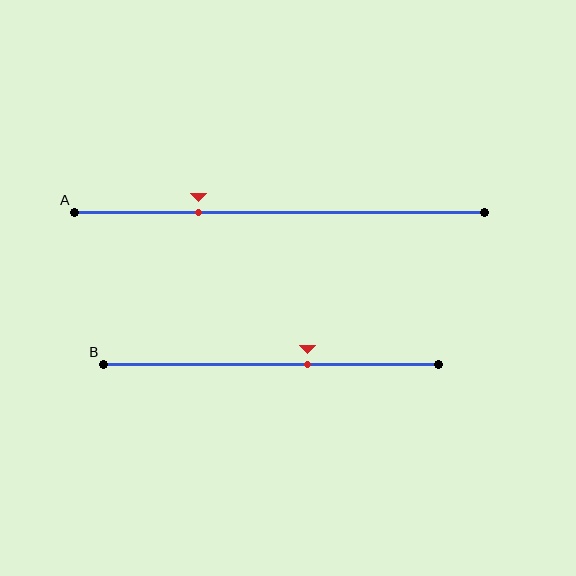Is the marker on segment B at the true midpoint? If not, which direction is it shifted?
No, the marker on segment B is shifted to the right by about 11% of the segment length.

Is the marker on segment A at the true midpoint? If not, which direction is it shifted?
No, the marker on segment A is shifted to the left by about 20% of the segment length.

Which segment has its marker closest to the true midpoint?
Segment B has its marker closest to the true midpoint.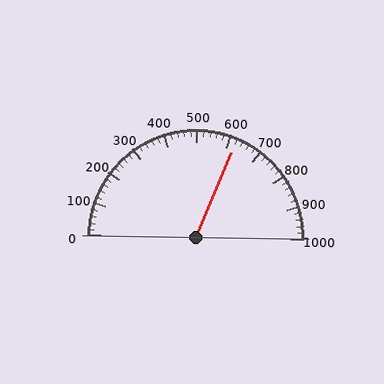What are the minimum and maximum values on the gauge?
The gauge ranges from 0 to 1000.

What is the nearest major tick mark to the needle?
The nearest major tick mark is 600.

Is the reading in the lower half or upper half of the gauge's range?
The reading is in the upper half of the range (0 to 1000).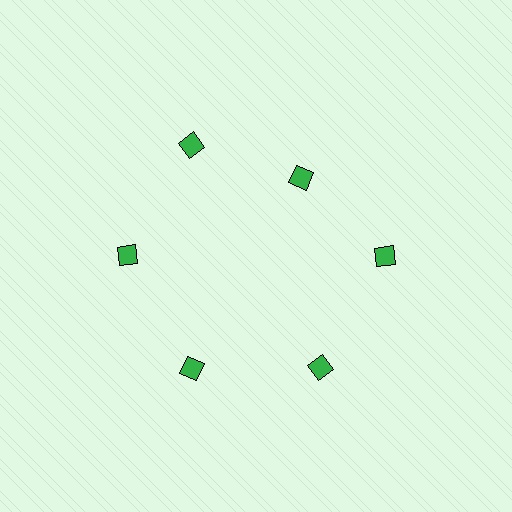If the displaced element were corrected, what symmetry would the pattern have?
It would have 6-fold rotational symmetry — the pattern would map onto itself every 60 degrees.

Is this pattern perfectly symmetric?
No. The 6 green diamonds are arranged in a ring, but one element near the 1 o'clock position is pulled inward toward the center, breaking the 6-fold rotational symmetry.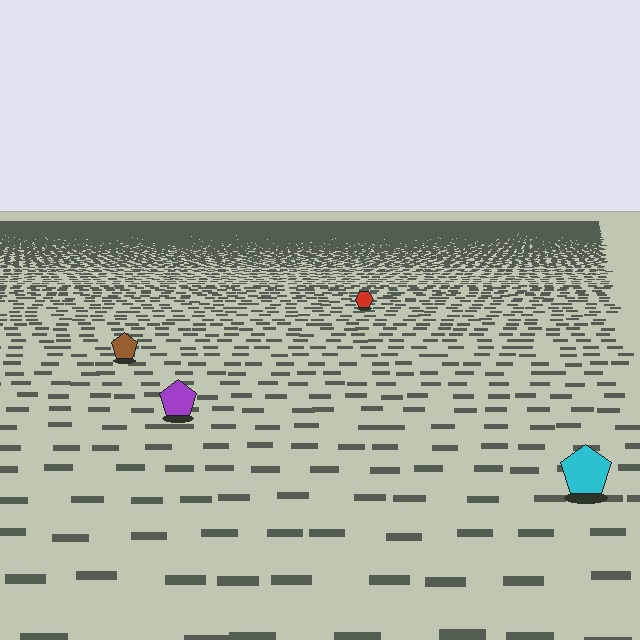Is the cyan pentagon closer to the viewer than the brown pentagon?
Yes. The cyan pentagon is closer — you can tell from the texture gradient: the ground texture is coarser near it.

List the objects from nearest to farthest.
From nearest to farthest: the cyan pentagon, the purple pentagon, the brown pentagon, the red hexagon.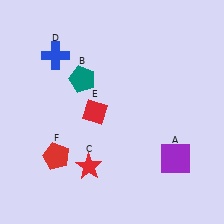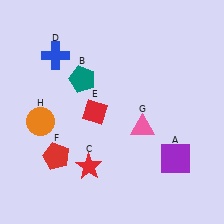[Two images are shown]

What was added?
A pink triangle (G), an orange circle (H) were added in Image 2.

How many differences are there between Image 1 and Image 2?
There are 2 differences between the two images.